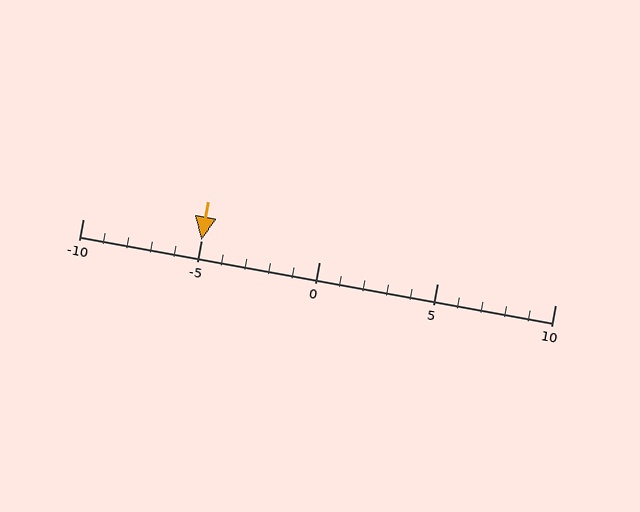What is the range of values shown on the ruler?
The ruler shows values from -10 to 10.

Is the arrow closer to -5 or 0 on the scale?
The arrow is closer to -5.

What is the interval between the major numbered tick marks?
The major tick marks are spaced 5 units apart.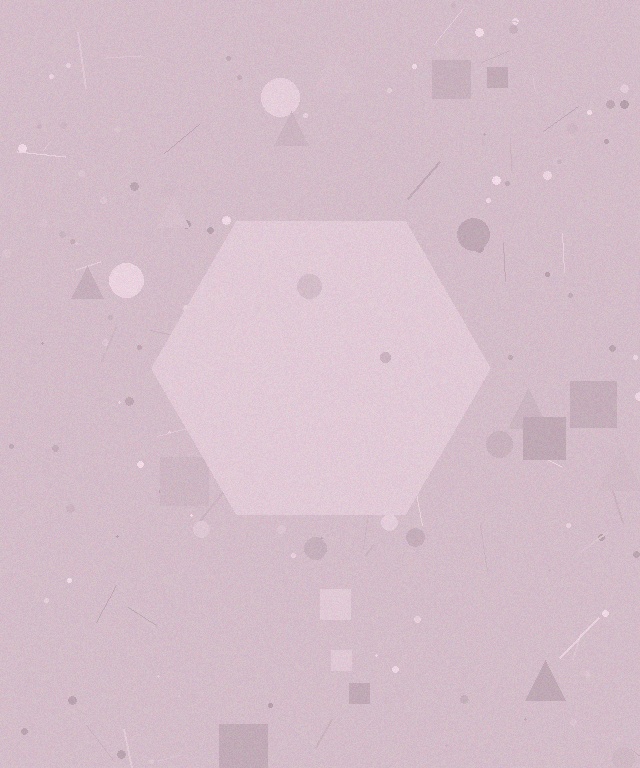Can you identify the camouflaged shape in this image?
The camouflaged shape is a hexagon.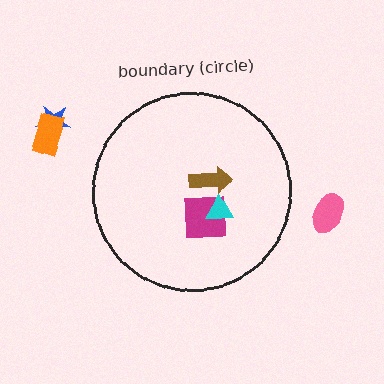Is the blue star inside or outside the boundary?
Outside.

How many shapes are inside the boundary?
3 inside, 3 outside.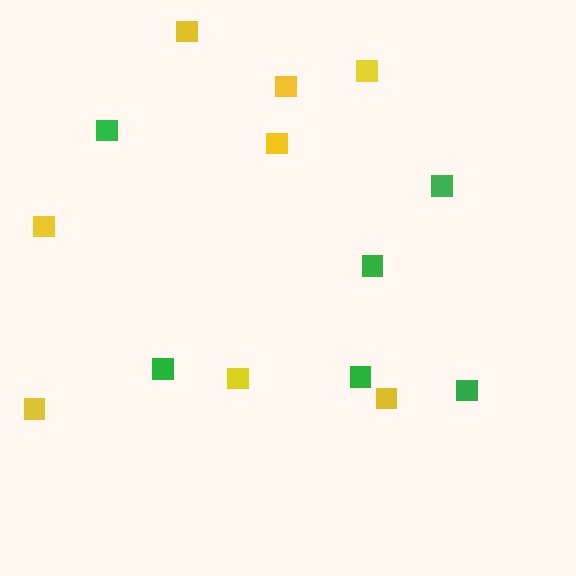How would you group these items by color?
There are 2 groups: one group of yellow squares (8) and one group of green squares (6).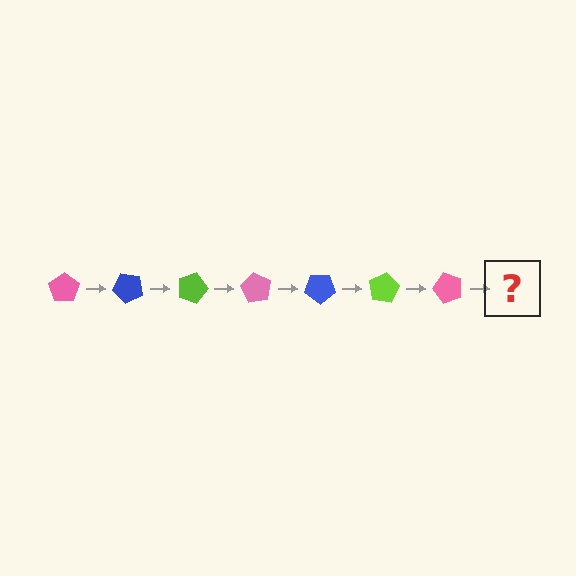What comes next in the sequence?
The next element should be a blue pentagon, rotated 315 degrees from the start.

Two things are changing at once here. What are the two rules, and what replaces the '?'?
The two rules are that it rotates 45 degrees each step and the color cycles through pink, blue, and lime. The '?' should be a blue pentagon, rotated 315 degrees from the start.